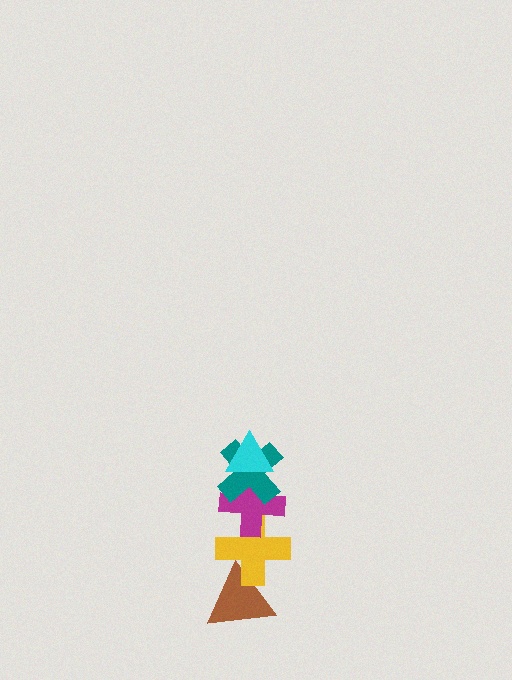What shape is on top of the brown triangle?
The yellow cross is on top of the brown triangle.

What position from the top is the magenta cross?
The magenta cross is 3rd from the top.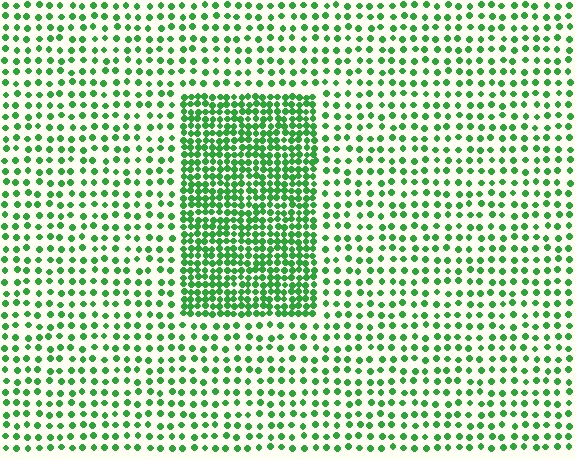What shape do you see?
I see a rectangle.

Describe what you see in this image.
The image contains small green elements arranged at two different densities. A rectangle-shaped region is visible where the elements are more densely packed than the surrounding area.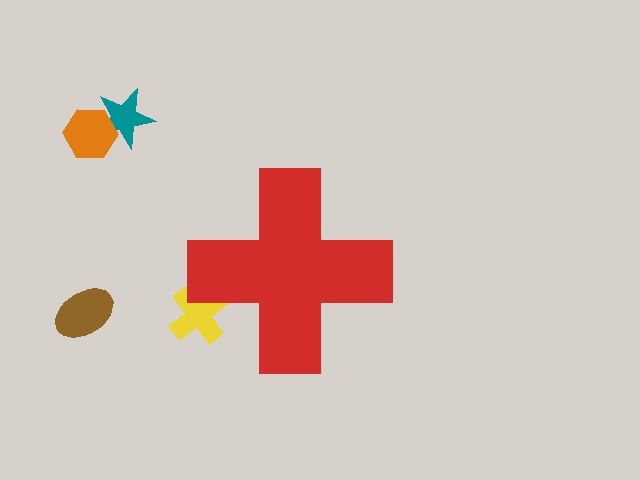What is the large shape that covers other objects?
A red cross.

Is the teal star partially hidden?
No, the teal star is fully visible.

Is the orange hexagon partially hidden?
No, the orange hexagon is fully visible.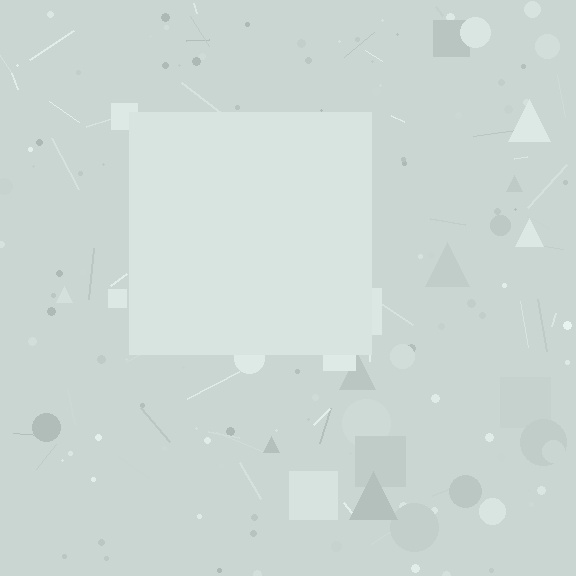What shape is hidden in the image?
A square is hidden in the image.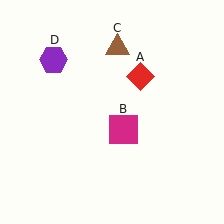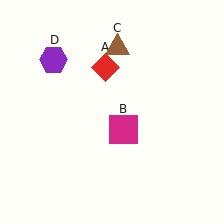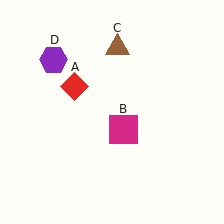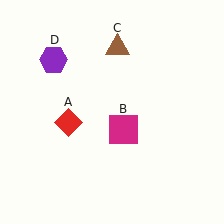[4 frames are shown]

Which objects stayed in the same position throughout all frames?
Magenta square (object B) and brown triangle (object C) and purple hexagon (object D) remained stationary.